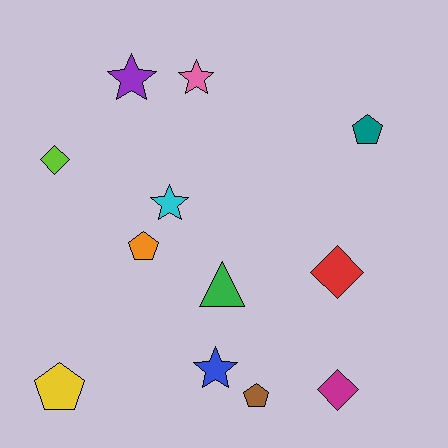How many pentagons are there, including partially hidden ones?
There are 4 pentagons.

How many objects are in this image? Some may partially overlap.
There are 12 objects.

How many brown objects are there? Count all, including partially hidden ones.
There is 1 brown object.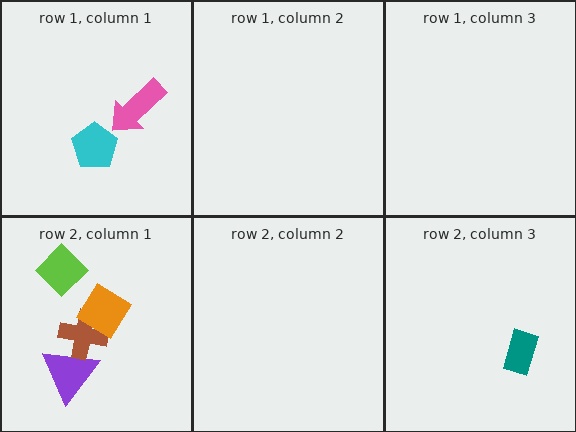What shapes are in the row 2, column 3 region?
The teal rectangle.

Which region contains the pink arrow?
The row 1, column 1 region.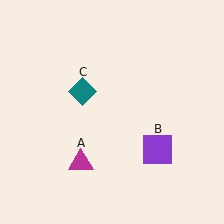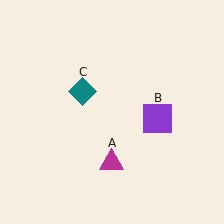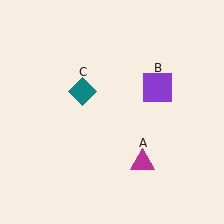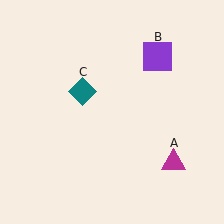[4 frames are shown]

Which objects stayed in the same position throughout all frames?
Teal diamond (object C) remained stationary.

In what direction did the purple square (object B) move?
The purple square (object B) moved up.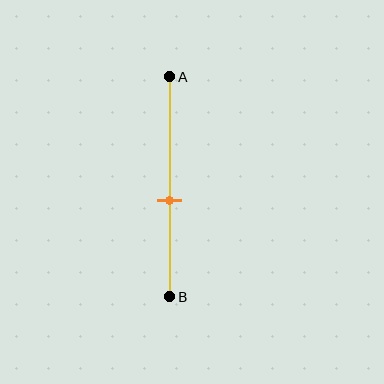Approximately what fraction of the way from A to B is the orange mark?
The orange mark is approximately 55% of the way from A to B.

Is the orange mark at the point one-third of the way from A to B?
No, the mark is at about 55% from A, not at the 33% one-third point.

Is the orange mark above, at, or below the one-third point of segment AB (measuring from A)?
The orange mark is below the one-third point of segment AB.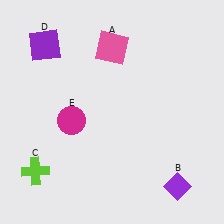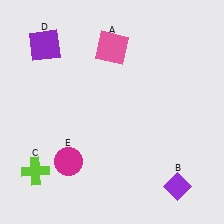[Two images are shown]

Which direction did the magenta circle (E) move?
The magenta circle (E) moved down.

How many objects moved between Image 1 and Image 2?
1 object moved between the two images.